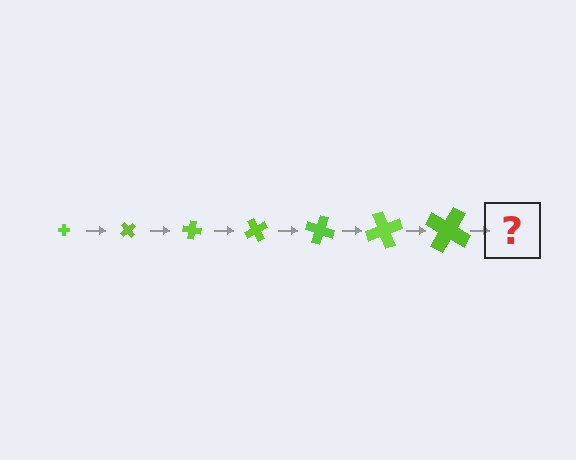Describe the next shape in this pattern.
It should be a cross, larger than the previous one and rotated 350 degrees from the start.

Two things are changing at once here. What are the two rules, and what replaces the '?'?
The two rules are that the cross grows larger each step and it rotates 50 degrees each step. The '?' should be a cross, larger than the previous one and rotated 350 degrees from the start.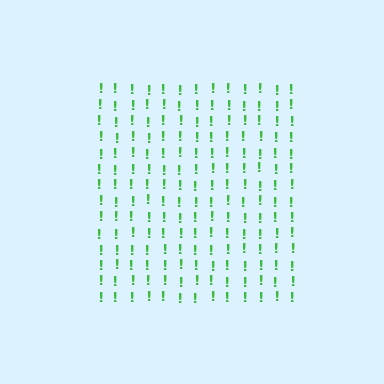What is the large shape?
The large shape is a square.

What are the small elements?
The small elements are exclamation marks.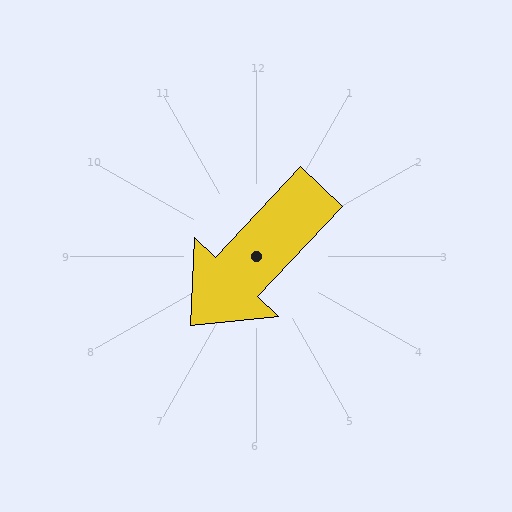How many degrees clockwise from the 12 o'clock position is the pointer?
Approximately 223 degrees.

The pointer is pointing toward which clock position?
Roughly 7 o'clock.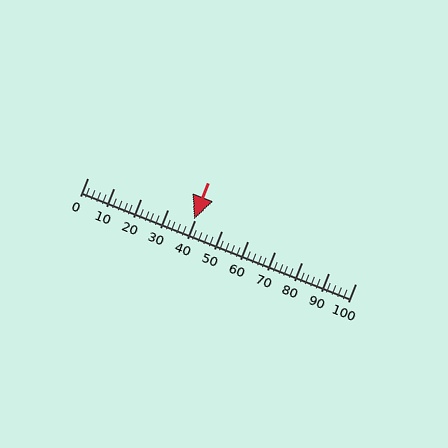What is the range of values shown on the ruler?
The ruler shows values from 0 to 100.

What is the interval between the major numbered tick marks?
The major tick marks are spaced 10 units apart.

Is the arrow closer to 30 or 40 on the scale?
The arrow is closer to 40.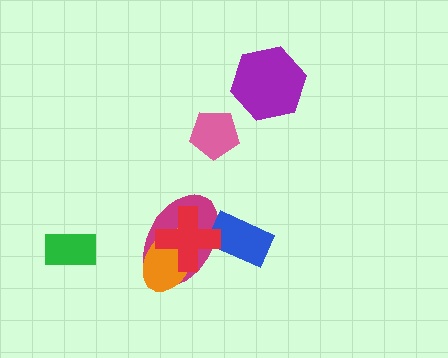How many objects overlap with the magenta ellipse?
3 objects overlap with the magenta ellipse.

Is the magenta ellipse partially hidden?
Yes, it is partially covered by another shape.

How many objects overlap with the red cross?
3 objects overlap with the red cross.